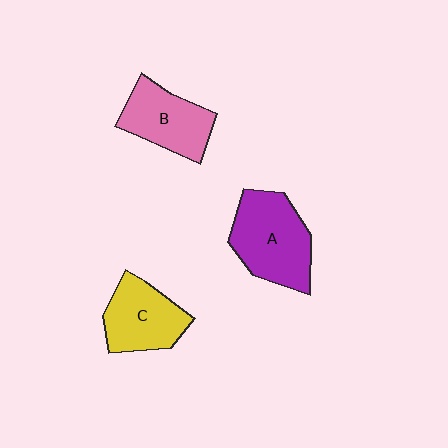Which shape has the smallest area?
Shape C (yellow).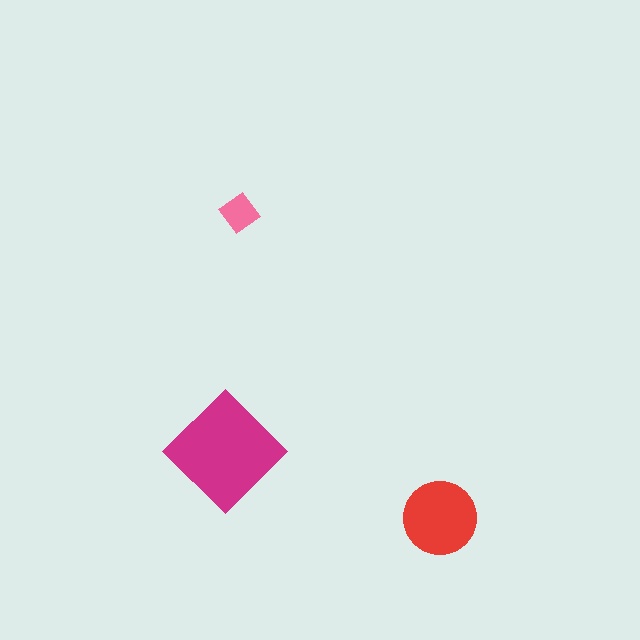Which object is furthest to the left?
The magenta diamond is leftmost.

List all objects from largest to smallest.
The magenta diamond, the red circle, the pink diamond.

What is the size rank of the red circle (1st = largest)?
2nd.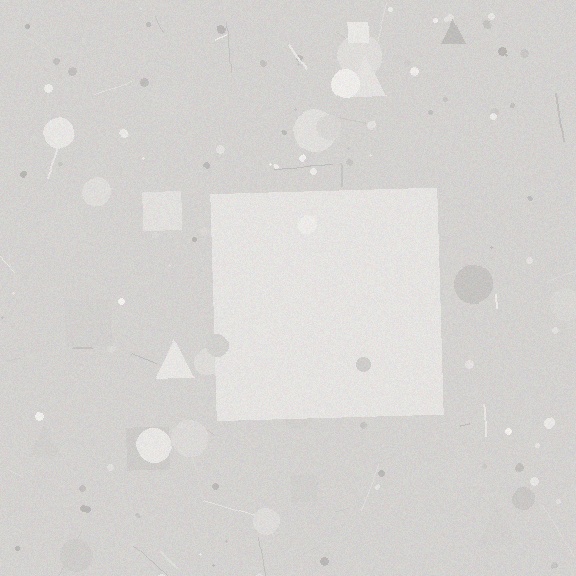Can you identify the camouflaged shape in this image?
The camouflaged shape is a square.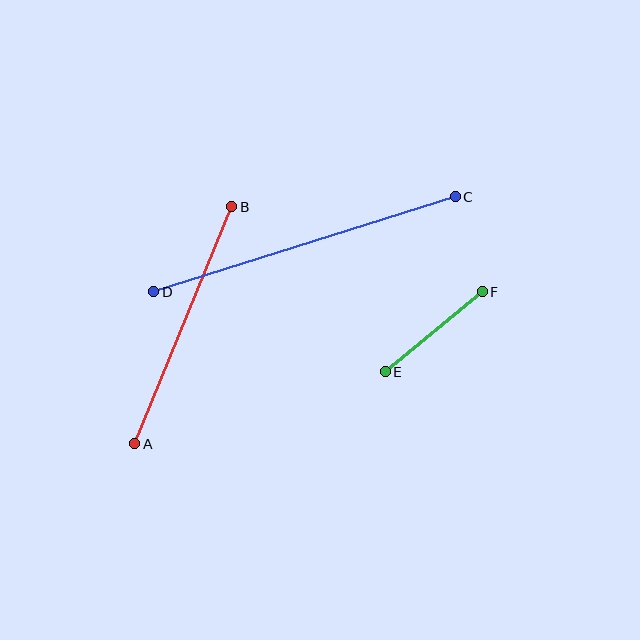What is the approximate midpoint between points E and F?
The midpoint is at approximately (434, 332) pixels.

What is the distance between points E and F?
The distance is approximately 126 pixels.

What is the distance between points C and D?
The distance is approximately 316 pixels.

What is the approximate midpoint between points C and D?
The midpoint is at approximately (305, 244) pixels.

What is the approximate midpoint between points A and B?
The midpoint is at approximately (183, 325) pixels.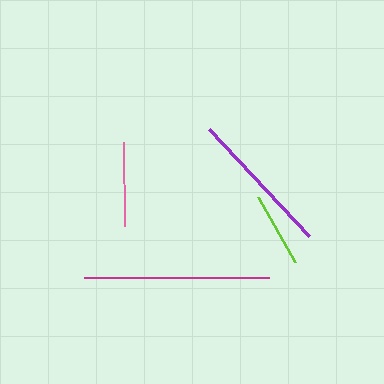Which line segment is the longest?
The magenta line is the longest at approximately 185 pixels.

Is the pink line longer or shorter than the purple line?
The purple line is longer than the pink line.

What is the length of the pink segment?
The pink segment is approximately 84 pixels long.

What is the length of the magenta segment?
The magenta segment is approximately 185 pixels long.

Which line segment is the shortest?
The lime line is the shortest at approximately 75 pixels.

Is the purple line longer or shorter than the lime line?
The purple line is longer than the lime line.